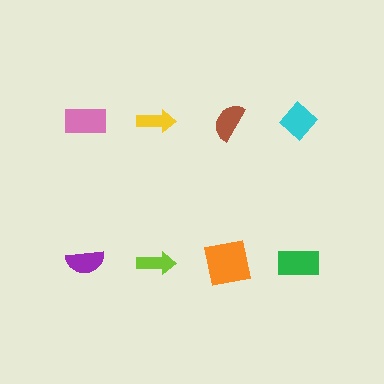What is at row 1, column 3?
A brown semicircle.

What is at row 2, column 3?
An orange square.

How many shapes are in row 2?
4 shapes.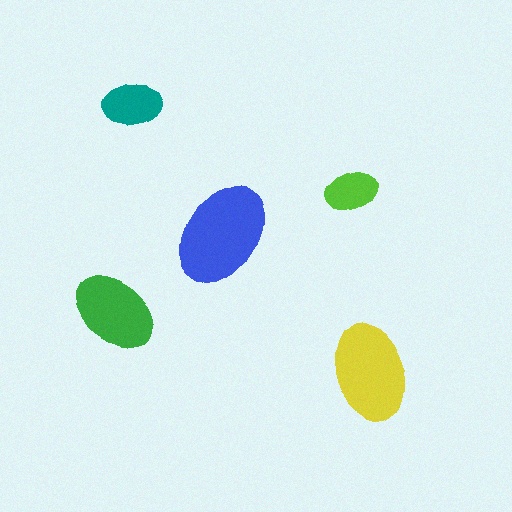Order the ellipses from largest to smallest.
the blue one, the yellow one, the green one, the teal one, the lime one.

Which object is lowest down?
The yellow ellipse is bottommost.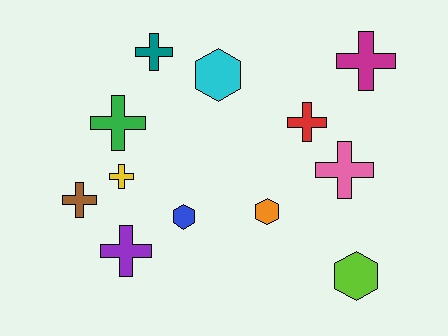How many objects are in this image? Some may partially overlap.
There are 12 objects.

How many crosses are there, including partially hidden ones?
There are 8 crosses.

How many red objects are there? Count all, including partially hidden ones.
There is 1 red object.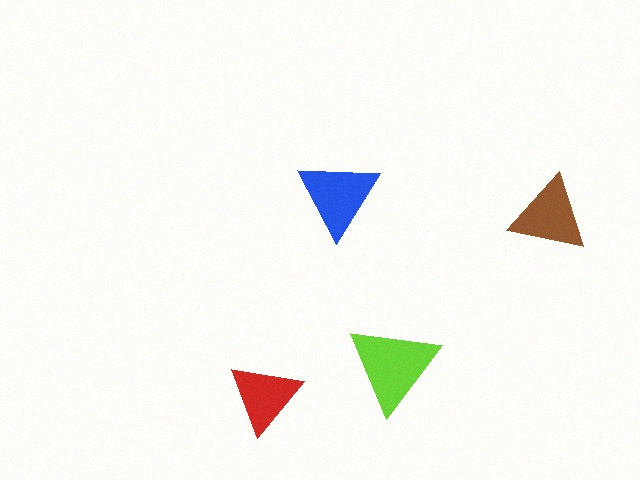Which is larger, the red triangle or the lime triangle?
The lime one.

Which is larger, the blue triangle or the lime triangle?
The lime one.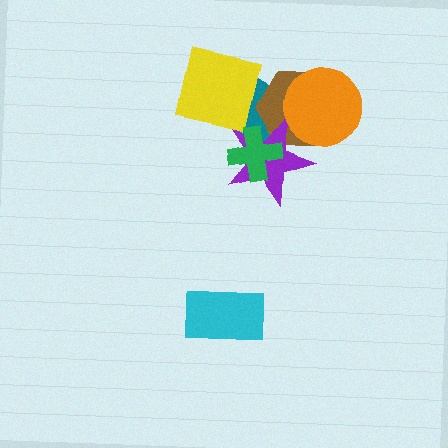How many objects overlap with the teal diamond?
4 objects overlap with the teal diamond.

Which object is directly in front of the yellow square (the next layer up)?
The brown hexagon is directly in front of the yellow square.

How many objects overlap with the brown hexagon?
5 objects overlap with the brown hexagon.